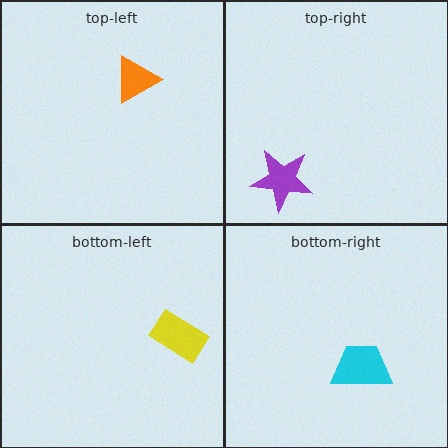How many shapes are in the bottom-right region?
1.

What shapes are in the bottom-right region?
The cyan trapezoid.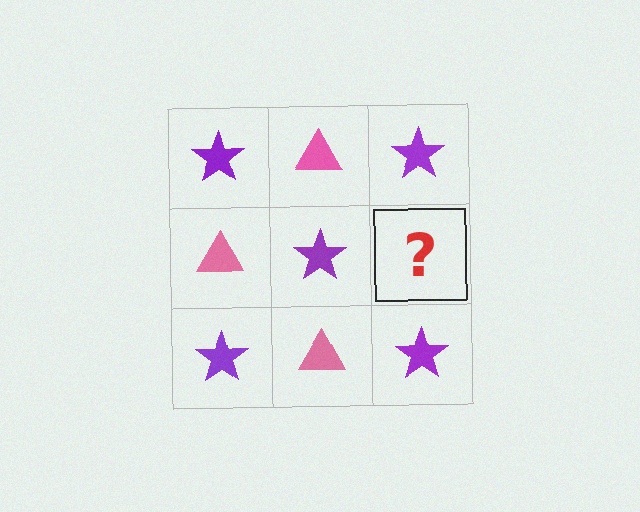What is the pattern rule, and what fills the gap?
The rule is that it alternates purple star and pink triangle in a checkerboard pattern. The gap should be filled with a pink triangle.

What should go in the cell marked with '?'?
The missing cell should contain a pink triangle.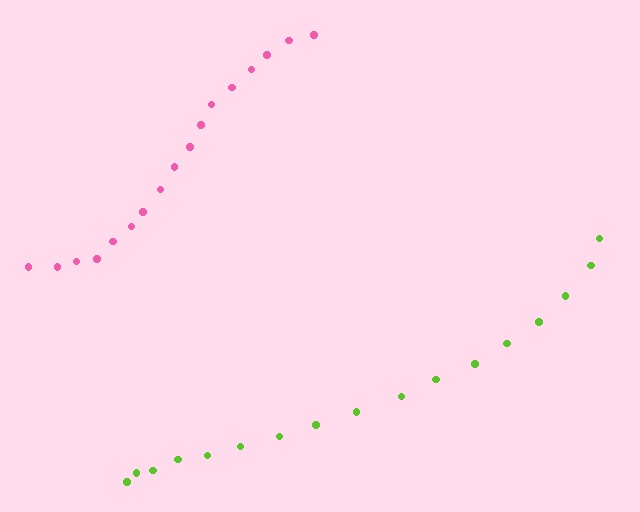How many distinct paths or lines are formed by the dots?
There are 2 distinct paths.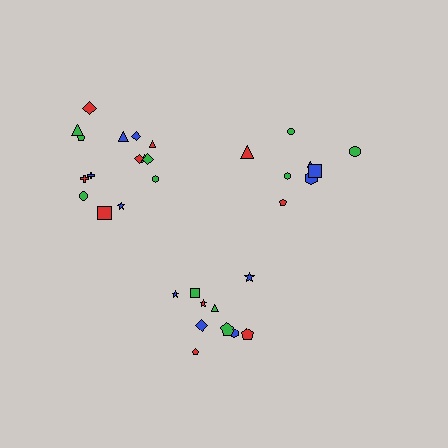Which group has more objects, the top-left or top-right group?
The top-left group.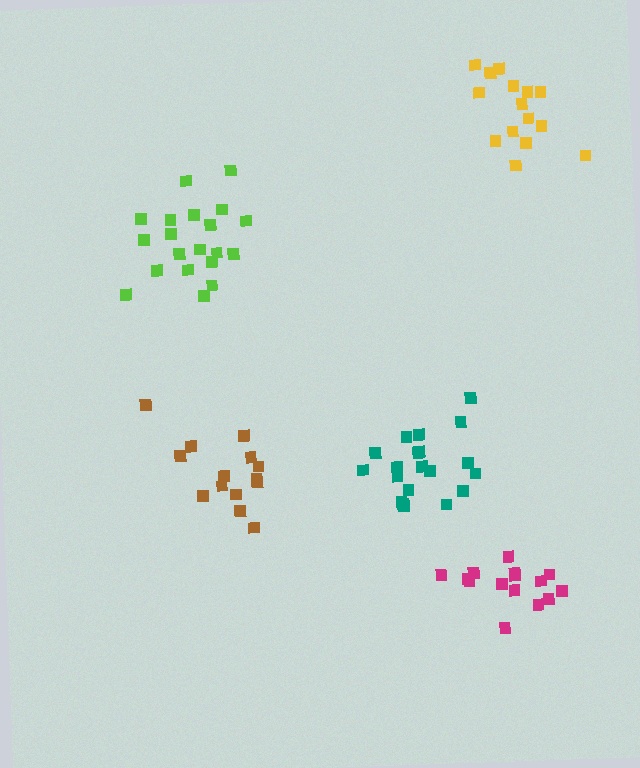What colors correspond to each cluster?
The clusters are colored: brown, magenta, yellow, lime, teal.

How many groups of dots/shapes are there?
There are 5 groups.